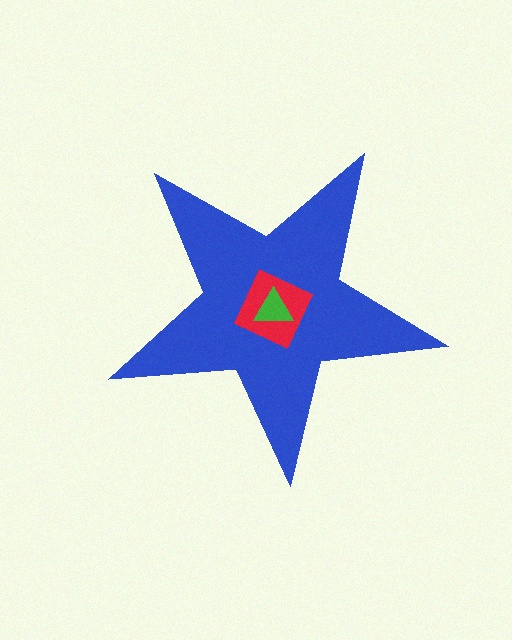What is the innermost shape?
The green triangle.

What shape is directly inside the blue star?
The red diamond.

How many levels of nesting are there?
3.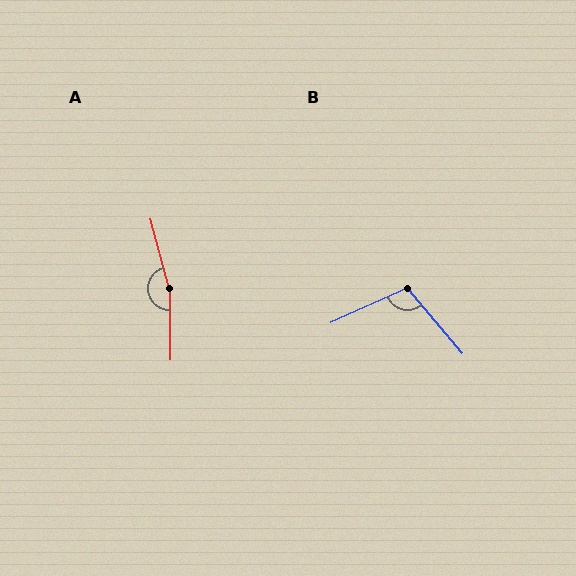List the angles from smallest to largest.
B (106°), A (166°).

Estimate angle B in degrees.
Approximately 106 degrees.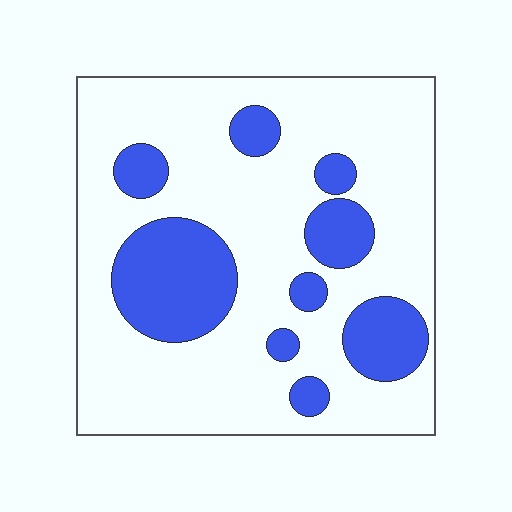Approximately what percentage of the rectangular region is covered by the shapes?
Approximately 25%.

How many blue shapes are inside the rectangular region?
9.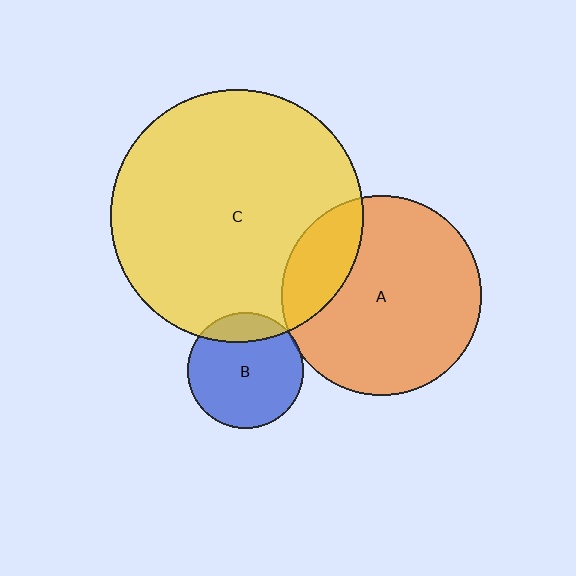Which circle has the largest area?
Circle C (yellow).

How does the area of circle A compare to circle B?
Approximately 3.0 times.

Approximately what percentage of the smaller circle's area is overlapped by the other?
Approximately 20%.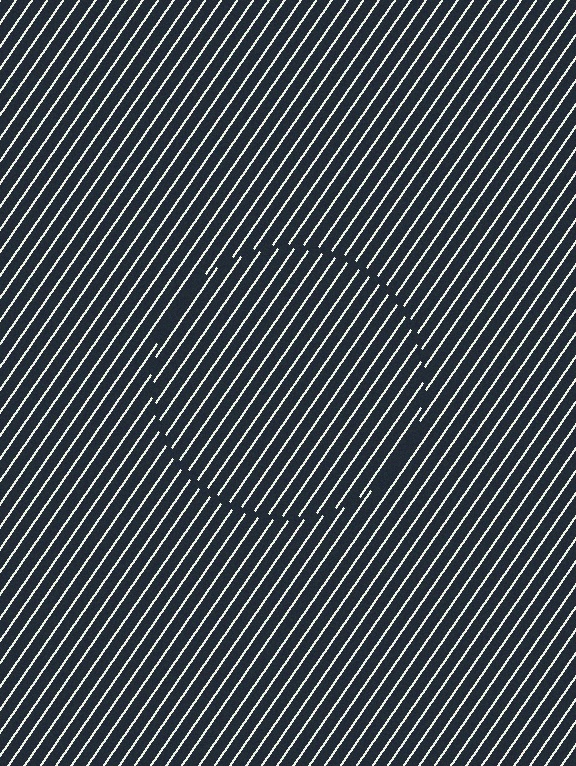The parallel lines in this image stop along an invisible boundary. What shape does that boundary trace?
An illusory circle. The interior of the shape contains the same grating, shifted by half a period — the contour is defined by the phase discontinuity where line-ends from the inner and outer gratings abut.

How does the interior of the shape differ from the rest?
The interior of the shape contains the same grating, shifted by half a period — the contour is defined by the phase discontinuity where line-ends from the inner and outer gratings abut.